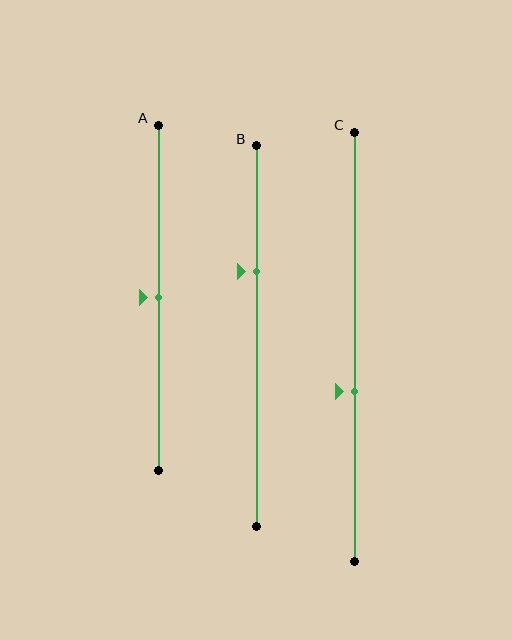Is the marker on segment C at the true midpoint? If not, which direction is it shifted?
No, the marker on segment C is shifted downward by about 10% of the segment length.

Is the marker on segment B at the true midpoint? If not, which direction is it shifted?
No, the marker on segment B is shifted upward by about 17% of the segment length.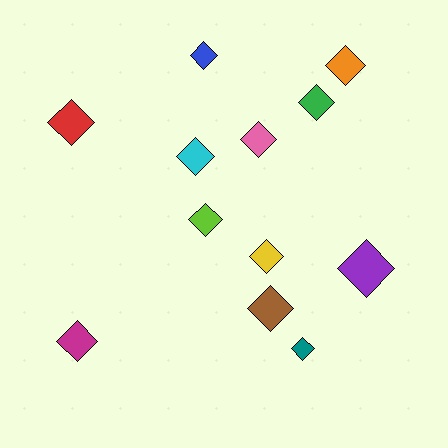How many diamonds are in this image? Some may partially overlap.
There are 12 diamonds.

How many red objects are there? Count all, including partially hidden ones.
There is 1 red object.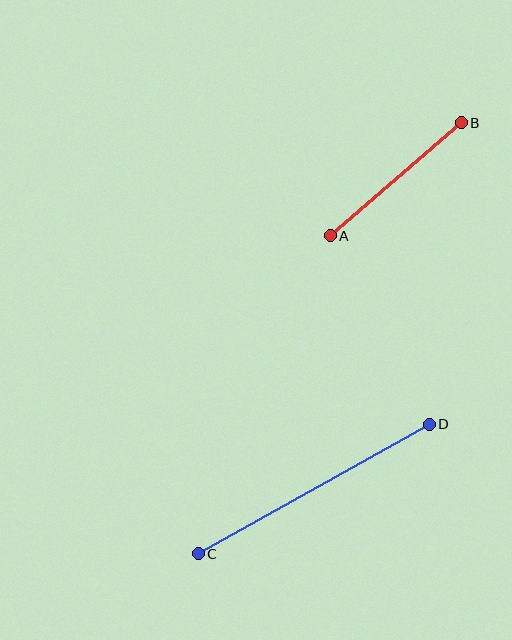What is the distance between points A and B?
The distance is approximately 173 pixels.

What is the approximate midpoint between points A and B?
The midpoint is at approximately (396, 179) pixels.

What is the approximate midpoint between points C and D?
The midpoint is at approximately (314, 489) pixels.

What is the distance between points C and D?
The distance is approximately 265 pixels.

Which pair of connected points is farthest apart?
Points C and D are farthest apart.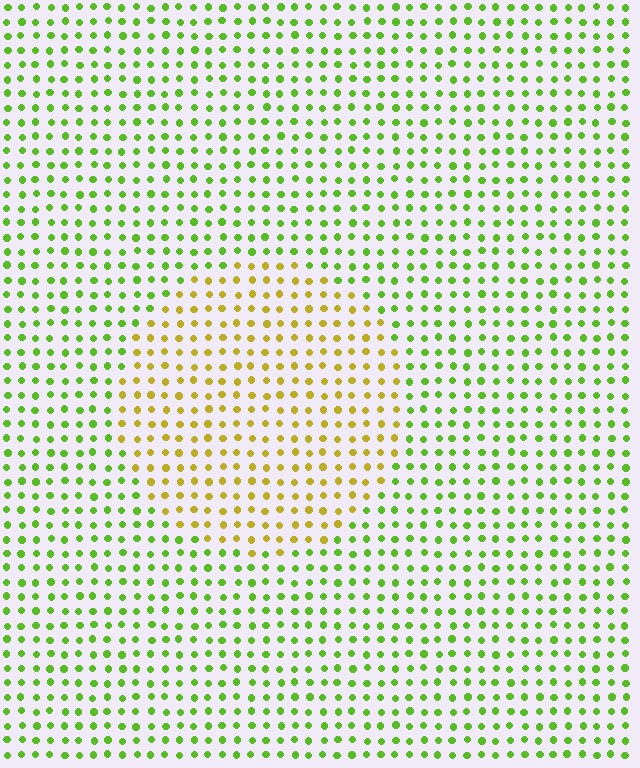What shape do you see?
I see a circle.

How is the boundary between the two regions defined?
The boundary is defined purely by a slight shift in hue (about 46 degrees). Spacing, size, and orientation are identical on both sides.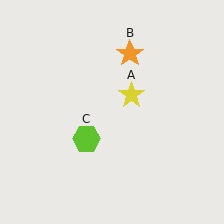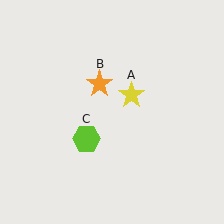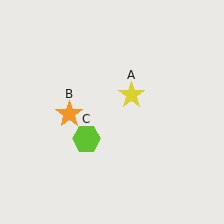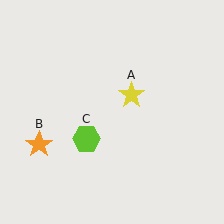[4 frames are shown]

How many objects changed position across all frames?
1 object changed position: orange star (object B).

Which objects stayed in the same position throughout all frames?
Yellow star (object A) and lime hexagon (object C) remained stationary.